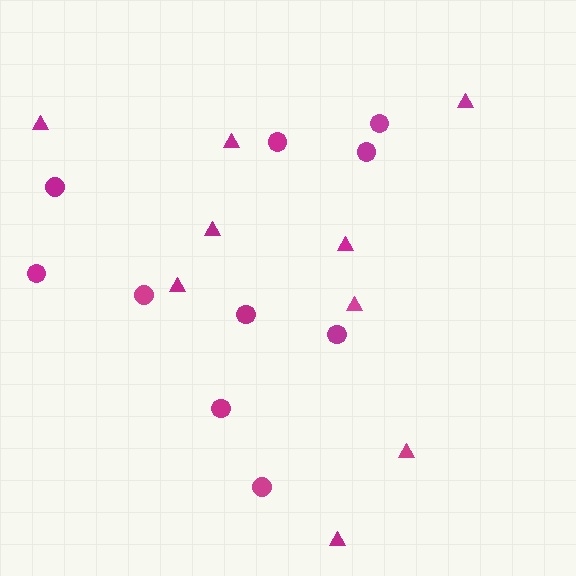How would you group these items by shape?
There are 2 groups: one group of triangles (9) and one group of circles (10).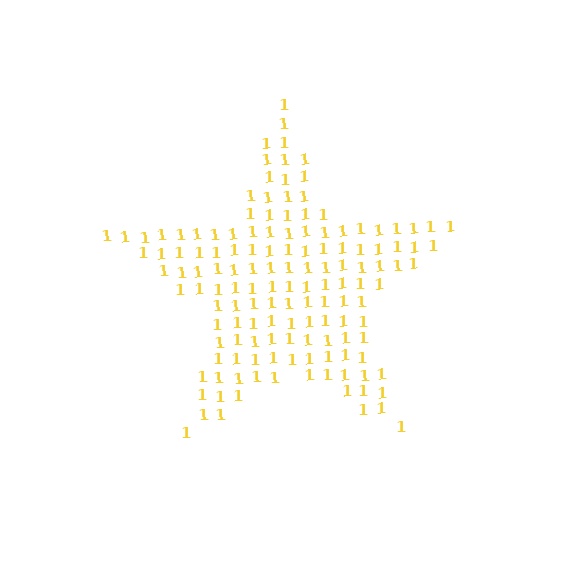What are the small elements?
The small elements are digit 1's.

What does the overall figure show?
The overall figure shows a star.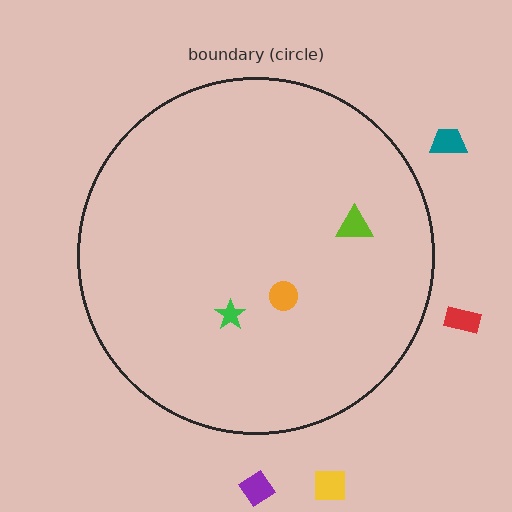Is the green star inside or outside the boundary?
Inside.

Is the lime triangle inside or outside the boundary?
Inside.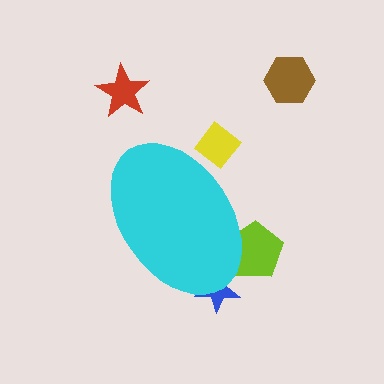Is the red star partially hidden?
No, the red star is fully visible.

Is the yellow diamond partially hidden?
Yes, the yellow diamond is partially hidden behind the cyan ellipse.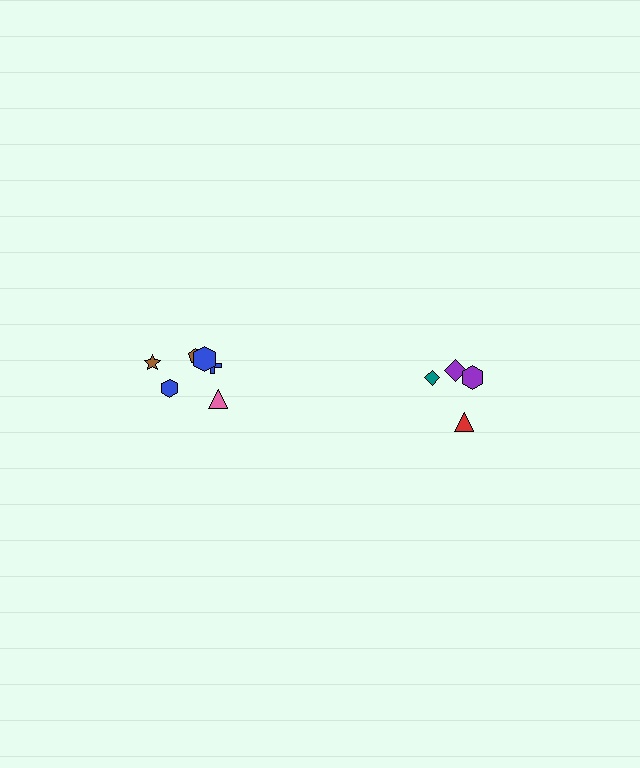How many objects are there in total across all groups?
There are 10 objects.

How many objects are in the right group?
There are 4 objects.